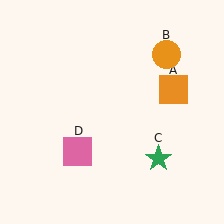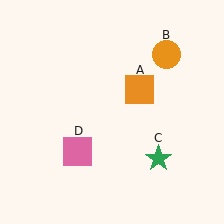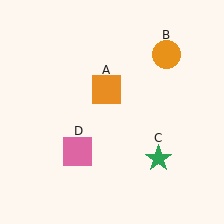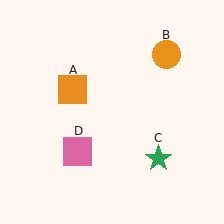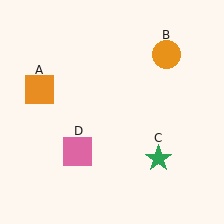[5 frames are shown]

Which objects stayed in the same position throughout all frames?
Orange circle (object B) and green star (object C) and pink square (object D) remained stationary.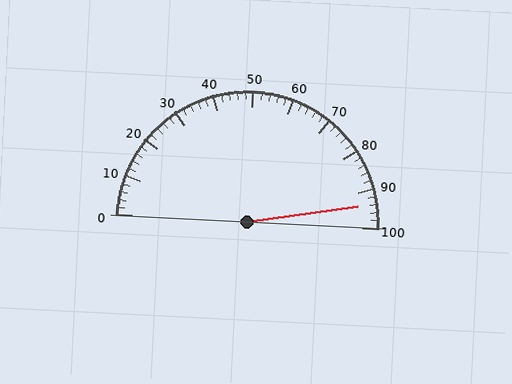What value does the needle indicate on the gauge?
The needle indicates approximately 94.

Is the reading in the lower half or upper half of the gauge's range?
The reading is in the upper half of the range (0 to 100).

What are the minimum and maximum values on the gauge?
The gauge ranges from 0 to 100.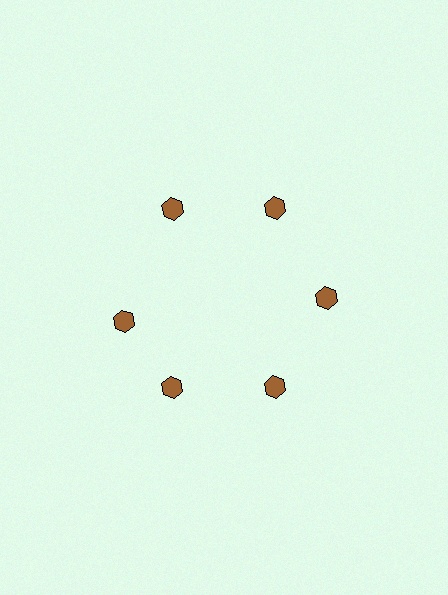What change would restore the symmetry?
The symmetry would be restored by rotating it back into even spacing with its neighbors so that all 6 hexagons sit at equal angles and equal distance from the center.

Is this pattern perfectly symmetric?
No. The 6 brown hexagons are arranged in a ring, but one element near the 9 o'clock position is rotated out of alignment along the ring, breaking the 6-fold rotational symmetry.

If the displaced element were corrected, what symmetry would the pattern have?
It would have 6-fold rotational symmetry — the pattern would map onto itself every 60 degrees.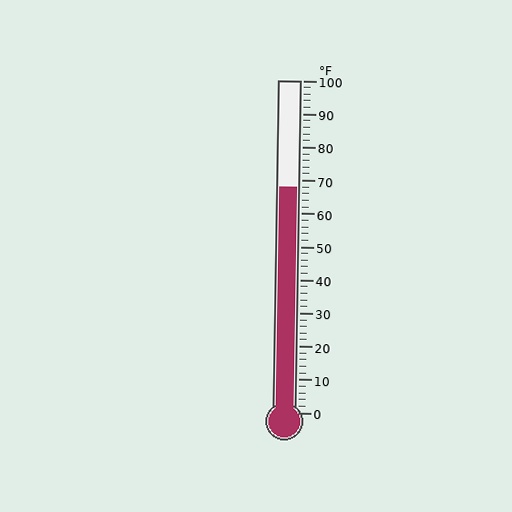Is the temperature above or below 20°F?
The temperature is above 20°F.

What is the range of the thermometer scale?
The thermometer scale ranges from 0°F to 100°F.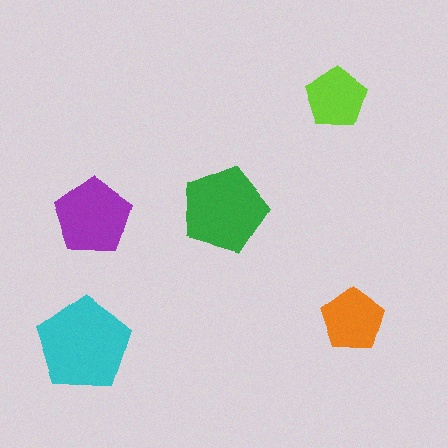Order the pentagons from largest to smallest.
the cyan one, the green one, the purple one, the orange one, the lime one.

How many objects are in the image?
There are 5 objects in the image.